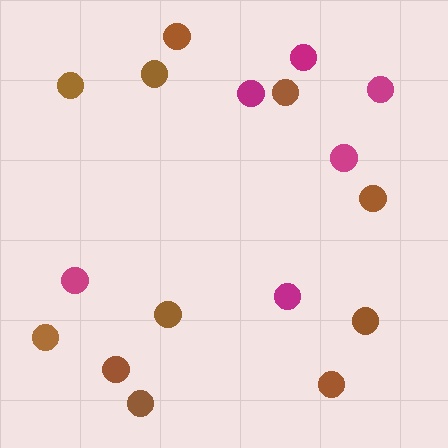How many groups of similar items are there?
There are 2 groups: one group of magenta circles (6) and one group of brown circles (11).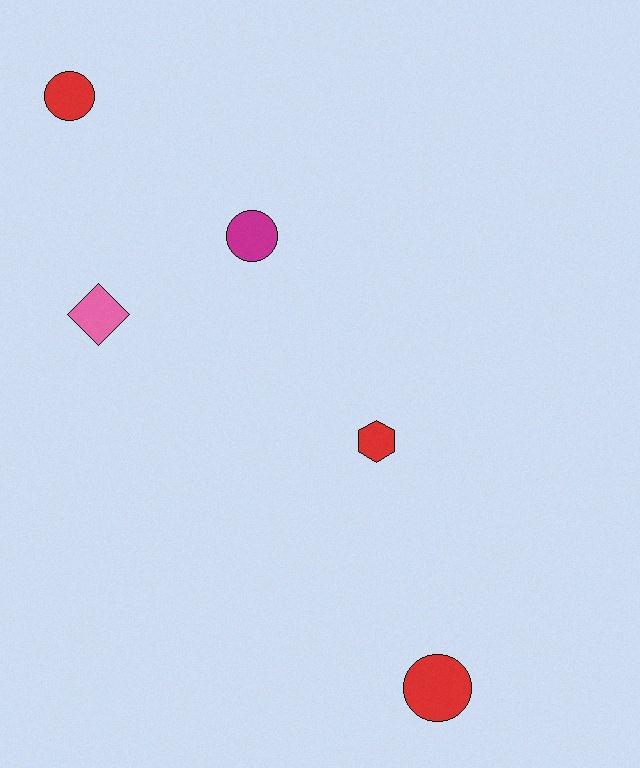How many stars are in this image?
There are no stars.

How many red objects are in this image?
There are 3 red objects.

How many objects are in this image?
There are 5 objects.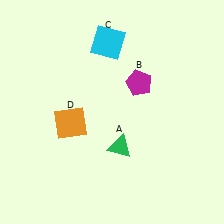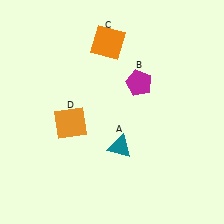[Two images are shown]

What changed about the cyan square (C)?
In Image 1, C is cyan. In Image 2, it changed to orange.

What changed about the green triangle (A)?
In Image 1, A is green. In Image 2, it changed to teal.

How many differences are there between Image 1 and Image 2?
There are 2 differences between the two images.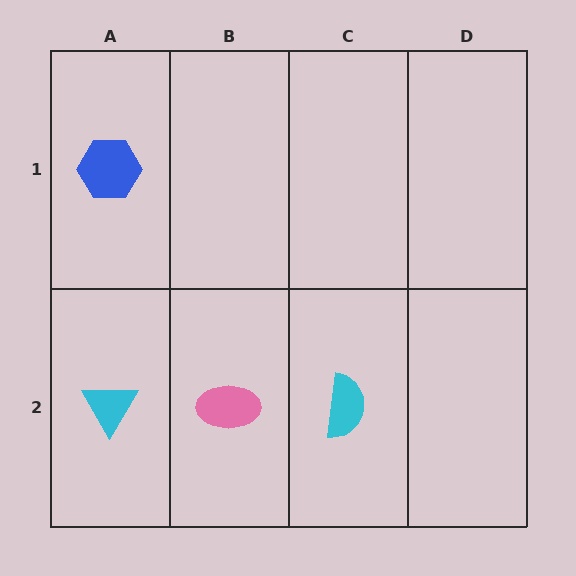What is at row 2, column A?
A cyan triangle.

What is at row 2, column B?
A pink ellipse.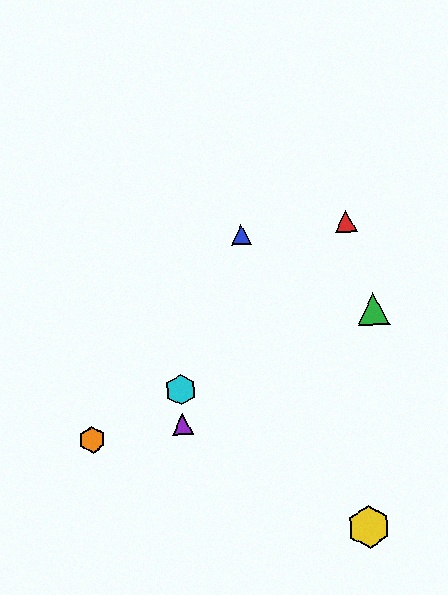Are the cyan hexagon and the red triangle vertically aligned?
No, the cyan hexagon is at x≈181 and the red triangle is at x≈346.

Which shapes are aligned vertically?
The purple triangle, the cyan hexagon are aligned vertically.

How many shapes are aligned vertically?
2 shapes (the purple triangle, the cyan hexagon) are aligned vertically.